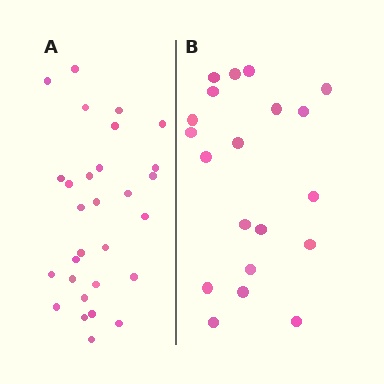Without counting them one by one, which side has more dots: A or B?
Region A (the left region) has more dots.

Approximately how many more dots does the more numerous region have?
Region A has roughly 8 or so more dots than region B.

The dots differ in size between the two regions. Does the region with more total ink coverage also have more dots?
No. Region B has more total ink coverage because its dots are larger, but region A actually contains more individual dots. Total area can be misleading — the number of items is what matters here.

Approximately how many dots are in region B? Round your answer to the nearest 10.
About 20 dots.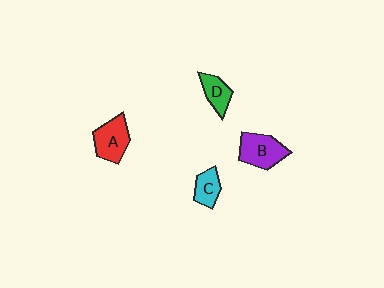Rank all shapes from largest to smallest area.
From largest to smallest: B (purple), A (red), D (green), C (cyan).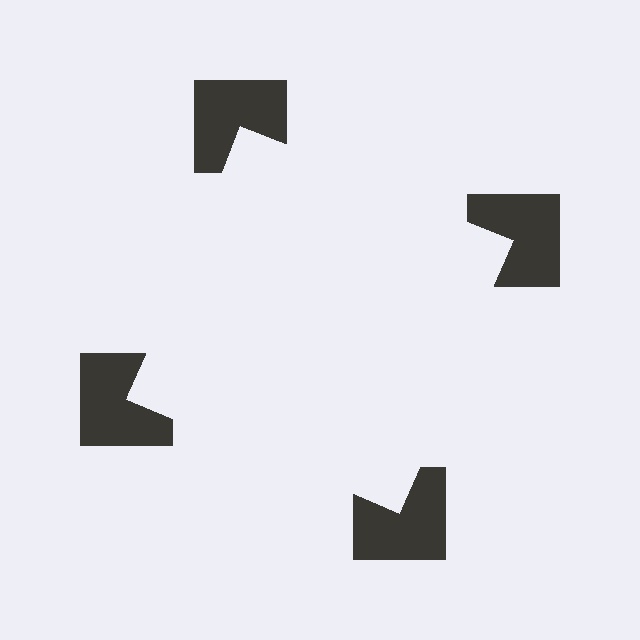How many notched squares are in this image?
There are 4 — one at each vertex of the illusory square.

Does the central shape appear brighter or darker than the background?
It typically appears slightly brighter than the background, even though no actual brightness change is drawn.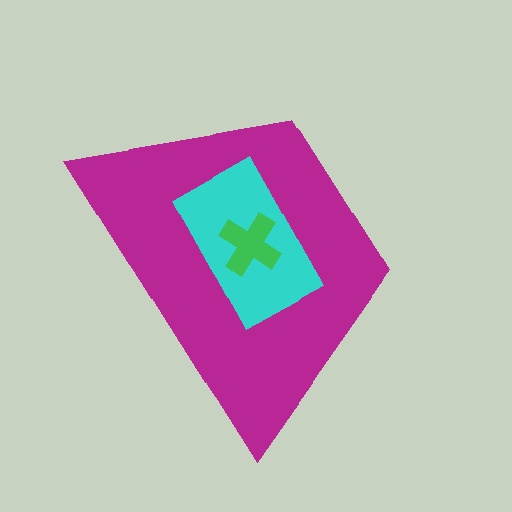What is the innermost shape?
The green cross.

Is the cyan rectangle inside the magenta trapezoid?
Yes.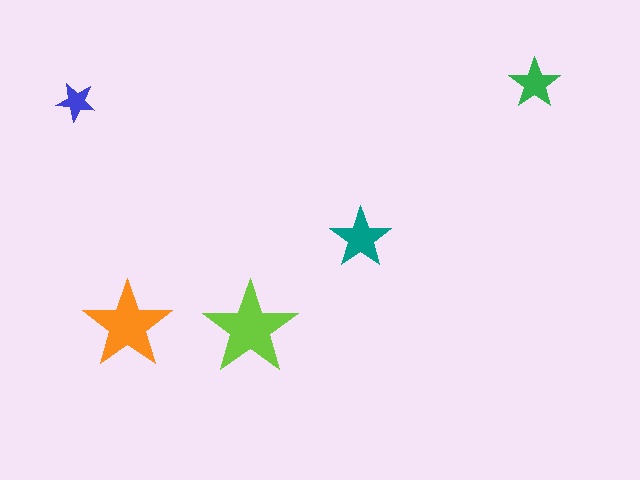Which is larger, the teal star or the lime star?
The lime one.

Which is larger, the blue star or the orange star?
The orange one.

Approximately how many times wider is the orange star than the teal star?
About 1.5 times wider.